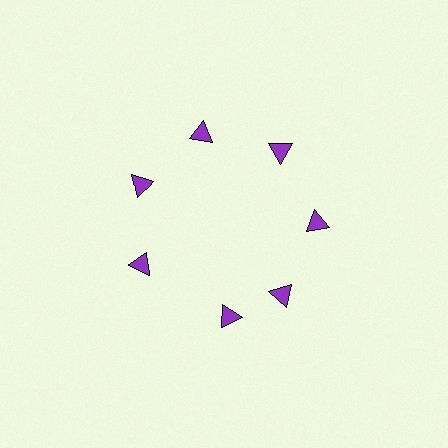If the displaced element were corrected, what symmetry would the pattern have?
It would have 7-fold rotational symmetry — the pattern would map onto itself every 51 degrees.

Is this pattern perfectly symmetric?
No. The 7 purple triangles are arranged in a ring, but one element near the 6 o'clock position is rotated out of alignment along the ring, breaking the 7-fold rotational symmetry.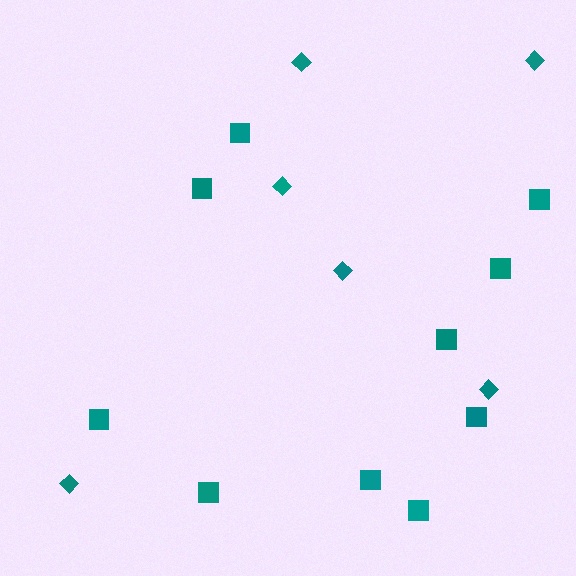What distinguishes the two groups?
There are 2 groups: one group of diamonds (6) and one group of squares (10).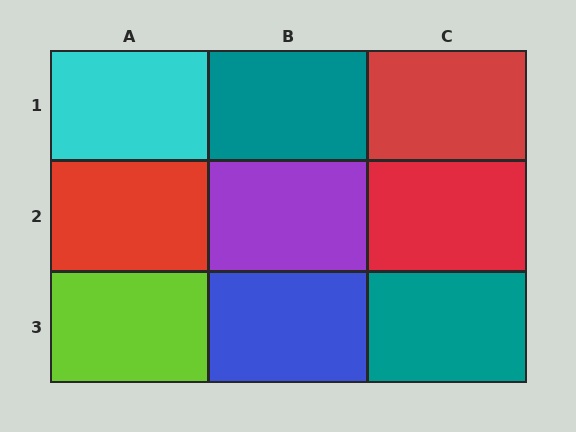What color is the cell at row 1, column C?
Red.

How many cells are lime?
1 cell is lime.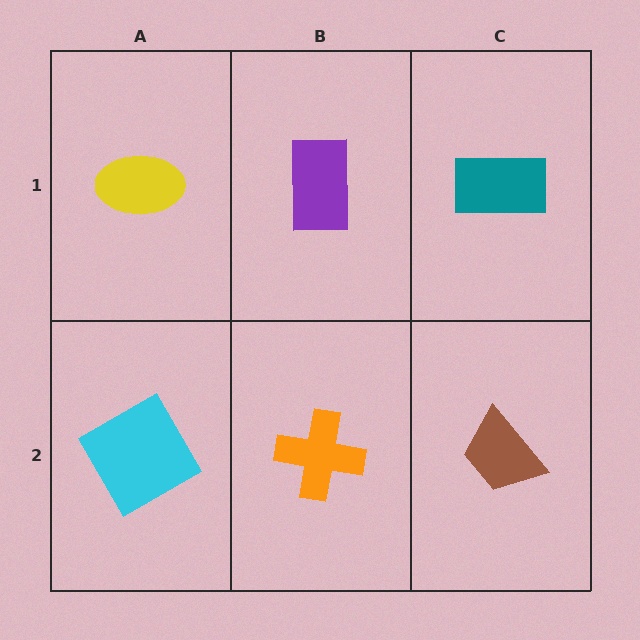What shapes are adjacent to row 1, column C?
A brown trapezoid (row 2, column C), a purple rectangle (row 1, column B).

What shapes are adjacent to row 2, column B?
A purple rectangle (row 1, column B), a cyan diamond (row 2, column A), a brown trapezoid (row 2, column C).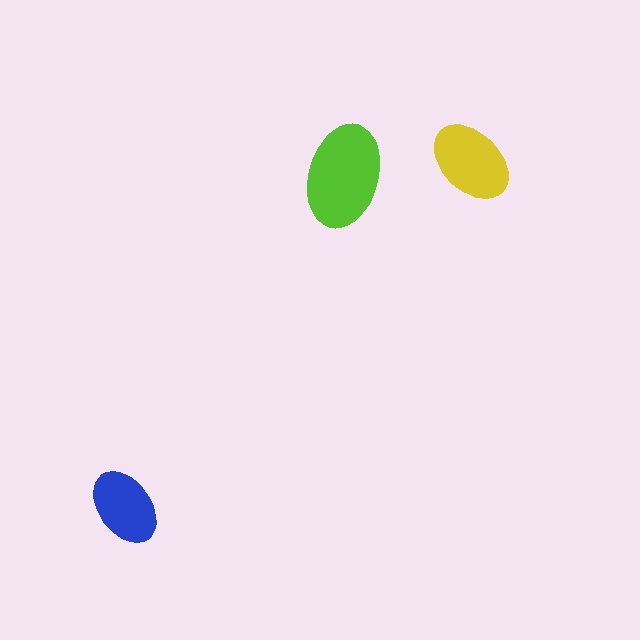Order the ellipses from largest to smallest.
the lime one, the yellow one, the blue one.